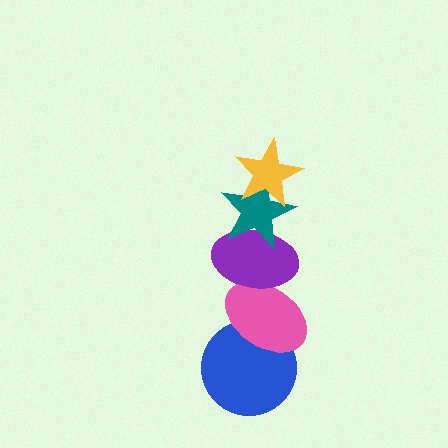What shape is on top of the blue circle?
The pink ellipse is on top of the blue circle.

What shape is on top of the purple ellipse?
The teal star is on top of the purple ellipse.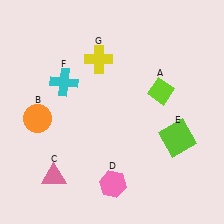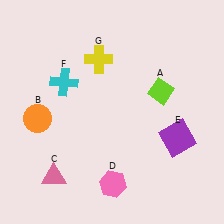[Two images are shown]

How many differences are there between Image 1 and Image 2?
There is 1 difference between the two images.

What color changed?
The square (E) changed from lime in Image 1 to purple in Image 2.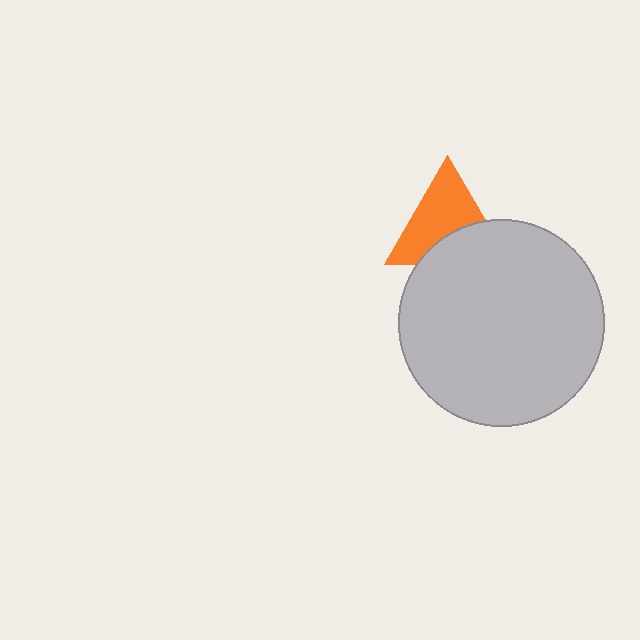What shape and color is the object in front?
The object in front is a light gray circle.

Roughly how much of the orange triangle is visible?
About half of it is visible (roughly 62%).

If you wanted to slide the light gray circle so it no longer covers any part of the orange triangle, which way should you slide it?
Slide it down — that is the most direct way to separate the two shapes.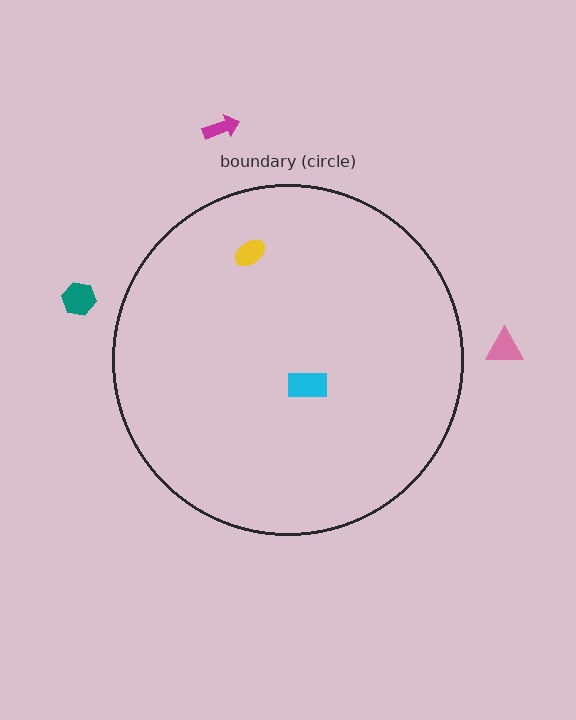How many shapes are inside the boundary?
2 inside, 3 outside.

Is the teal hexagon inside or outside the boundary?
Outside.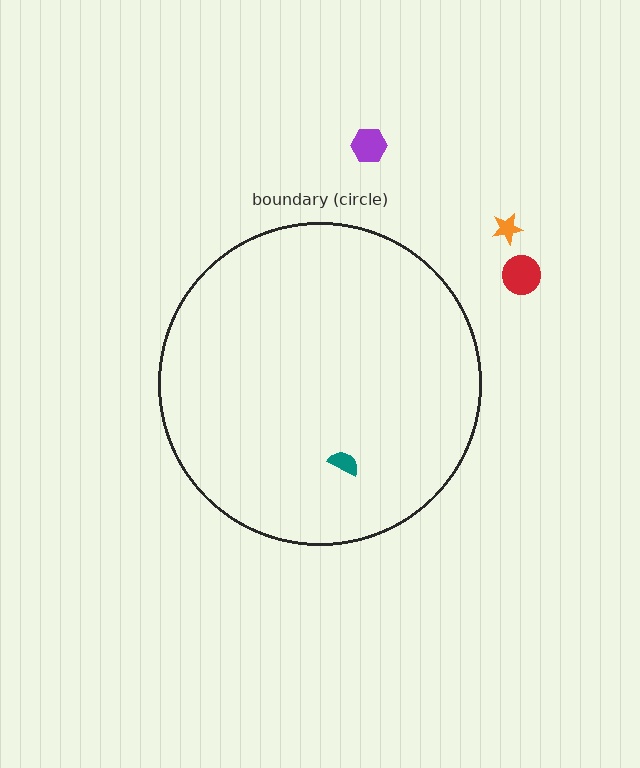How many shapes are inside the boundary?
1 inside, 3 outside.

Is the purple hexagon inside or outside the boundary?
Outside.